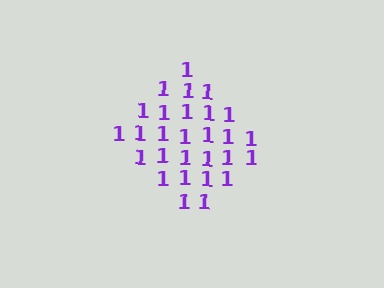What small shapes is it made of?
It is made of small digit 1's.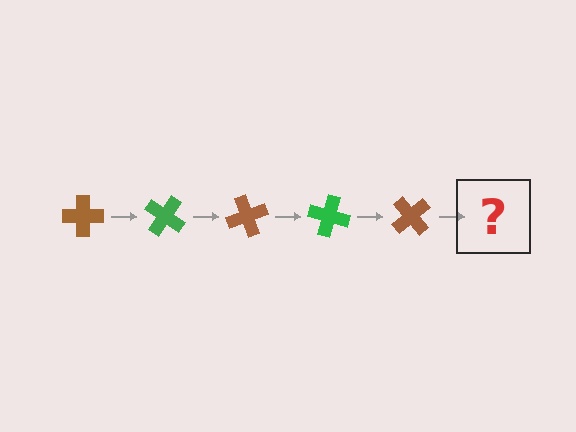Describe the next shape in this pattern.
It should be a green cross, rotated 175 degrees from the start.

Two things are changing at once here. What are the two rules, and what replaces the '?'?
The two rules are that it rotates 35 degrees each step and the color cycles through brown and green. The '?' should be a green cross, rotated 175 degrees from the start.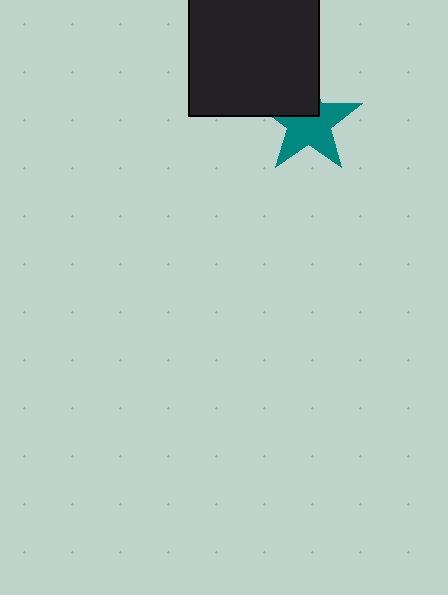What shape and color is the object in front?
The object in front is a black rectangle.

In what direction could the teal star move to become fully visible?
The teal star could move toward the lower-right. That would shift it out from behind the black rectangle entirely.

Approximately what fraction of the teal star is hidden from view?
Roughly 34% of the teal star is hidden behind the black rectangle.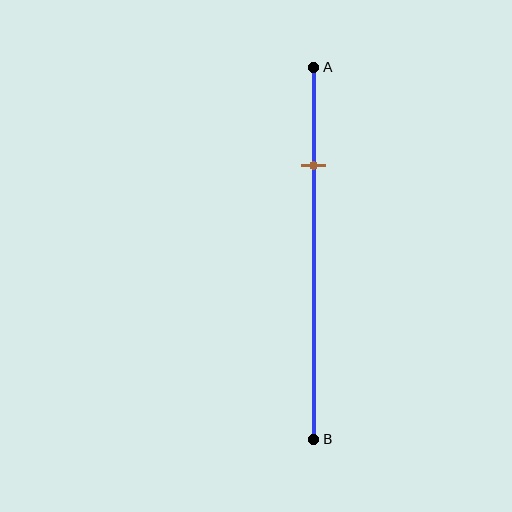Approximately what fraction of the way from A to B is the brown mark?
The brown mark is approximately 25% of the way from A to B.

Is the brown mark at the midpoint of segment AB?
No, the mark is at about 25% from A, not at the 50% midpoint.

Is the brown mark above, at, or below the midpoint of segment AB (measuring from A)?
The brown mark is above the midpoint of segment AB.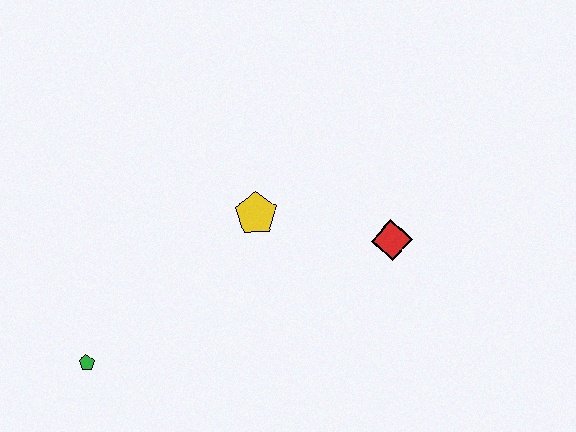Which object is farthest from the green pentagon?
The red diamond is farthest from the green pentagon.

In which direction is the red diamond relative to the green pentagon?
The red diamond is to the right of the green pentagon.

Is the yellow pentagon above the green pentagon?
Yes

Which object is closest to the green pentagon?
The yellow pentagon is closest to the green pentagon.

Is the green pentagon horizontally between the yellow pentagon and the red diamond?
No